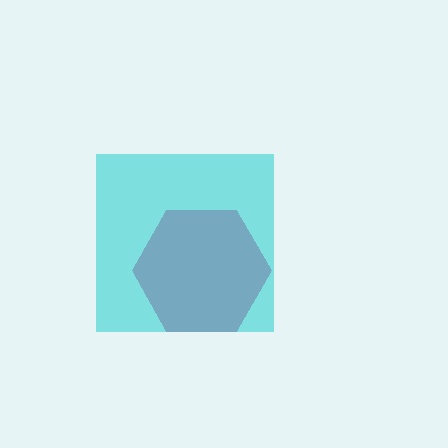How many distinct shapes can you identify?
There are 2 distinct shapes: a magenta hexagon, a cyan square.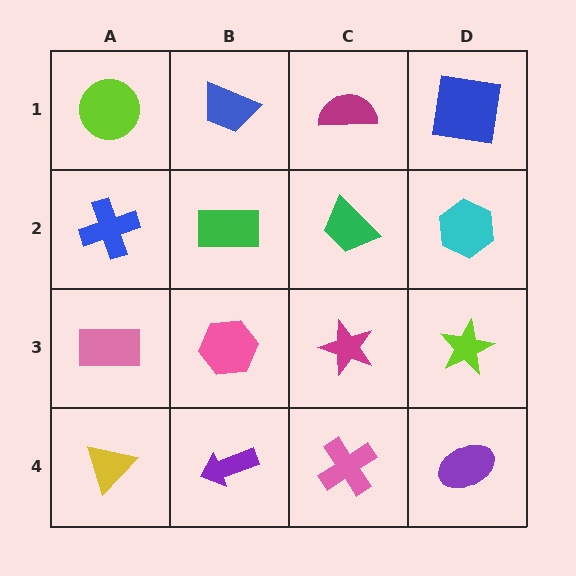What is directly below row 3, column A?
A yellow triangle.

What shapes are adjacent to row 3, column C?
A green trapezoid (row 2, column C), a pink cross (row 4, column C), a pink hexagon (row 3, column B), a lime star (row 3, column D).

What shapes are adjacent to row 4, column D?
A lime star (row 3, column D), a pink cross (row 4, column C).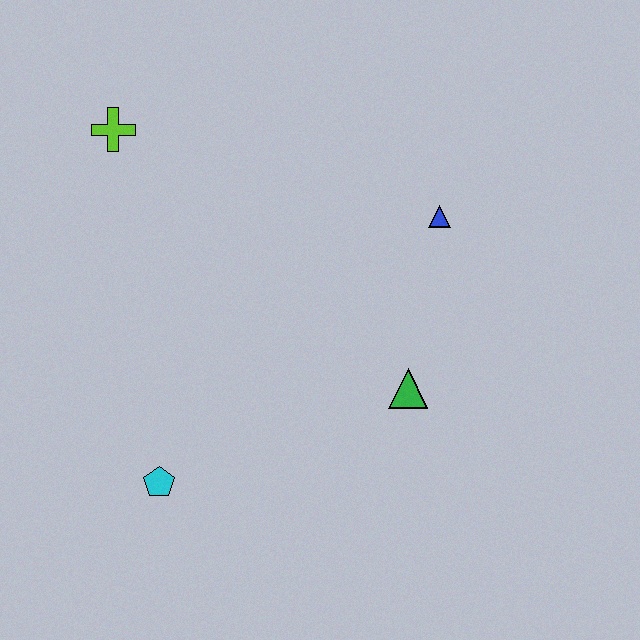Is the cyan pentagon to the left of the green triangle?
Yes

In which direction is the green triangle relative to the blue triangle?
The green triangle is below the blue triangle.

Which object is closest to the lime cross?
The blue triangle is closest to the lime cross.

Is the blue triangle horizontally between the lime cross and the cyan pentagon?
No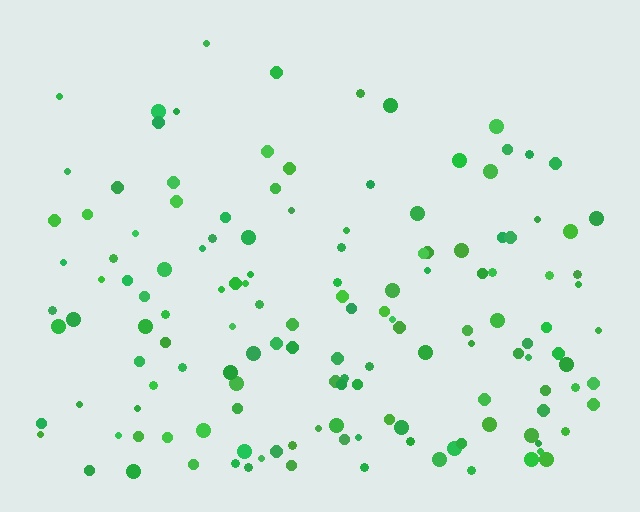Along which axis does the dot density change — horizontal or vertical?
Vertical.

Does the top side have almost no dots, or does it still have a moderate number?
Still a moderate number, just noticeably fewer than the bottom.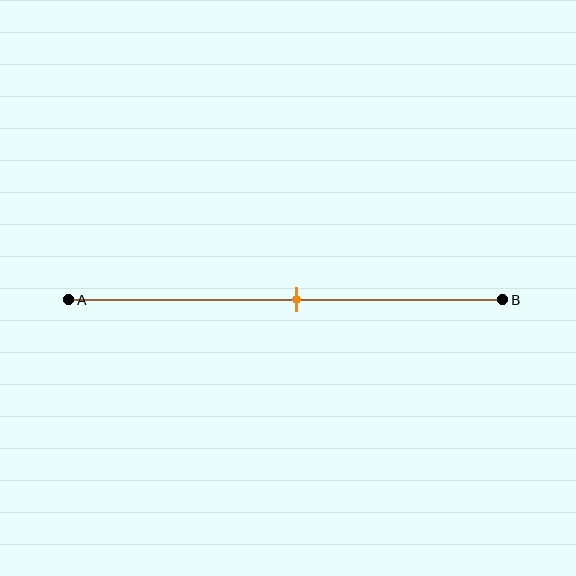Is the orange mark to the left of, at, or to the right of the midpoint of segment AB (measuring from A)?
The orange mark is approximately at the midpoint of segment AB.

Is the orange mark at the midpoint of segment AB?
Yes, the mark is approximately at the midpoint.